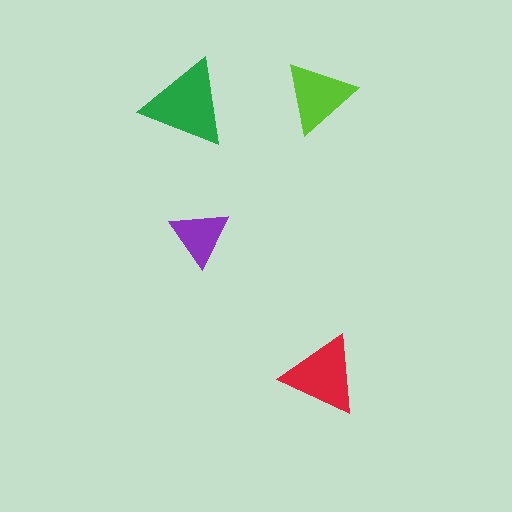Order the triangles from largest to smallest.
the green one, the red one, the lime one, the purple one.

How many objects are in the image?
There are 4 objects in the image.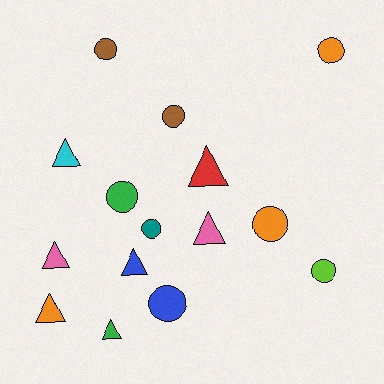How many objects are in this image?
There are 15 objects.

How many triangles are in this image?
There are 7 triangles.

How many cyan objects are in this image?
There is 1 cyan object.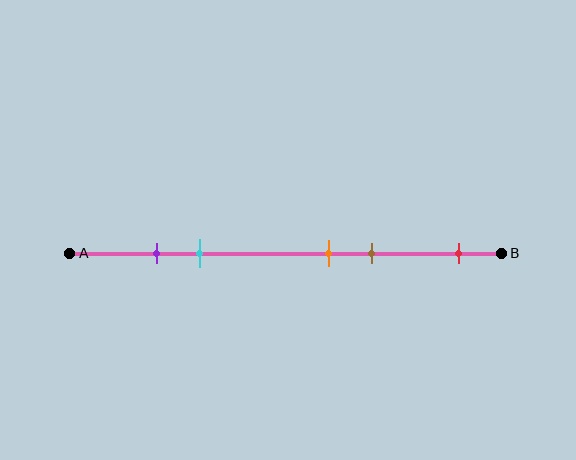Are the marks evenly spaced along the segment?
No, the marks are not evenly spaced.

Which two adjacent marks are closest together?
The purple and cyan marks are the closest adjacent pair.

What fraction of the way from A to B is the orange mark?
The orange mark is approximately 60% (0.6) of the way from A to B.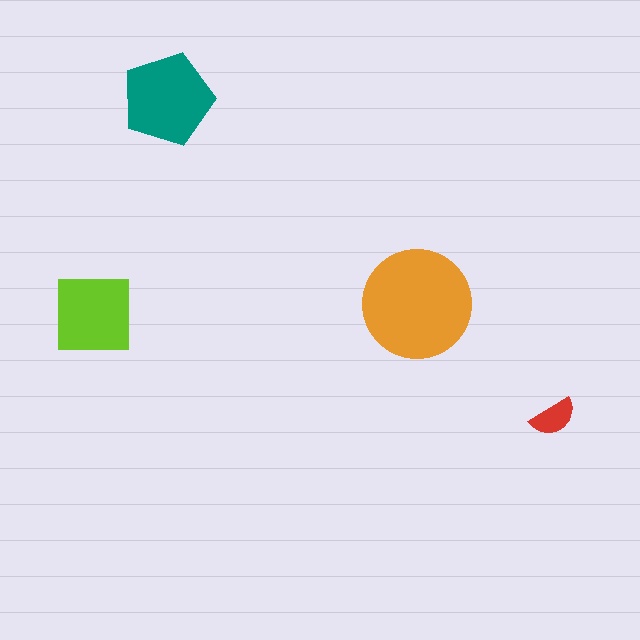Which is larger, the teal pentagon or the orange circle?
The orange circle.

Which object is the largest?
The orange circle.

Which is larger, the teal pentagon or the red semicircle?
The teal pentagon.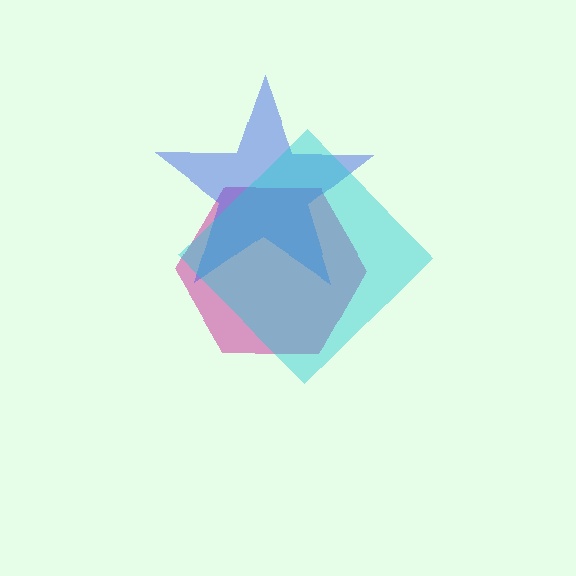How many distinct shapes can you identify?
There are 3 distinct shapes: a magenta hexagon, a blue star, a cyan diamond.